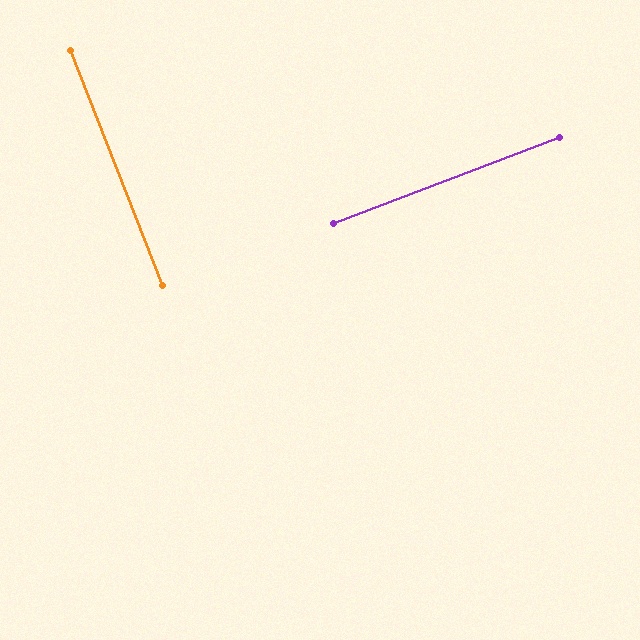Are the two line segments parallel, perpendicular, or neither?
Perpendicular — they meet at approximately 89°.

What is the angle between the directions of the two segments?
Approximately 89 degrees.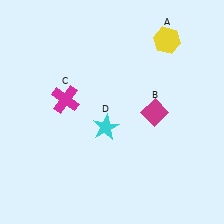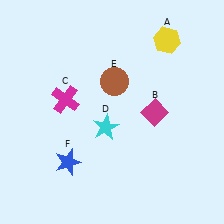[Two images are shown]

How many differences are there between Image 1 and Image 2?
There are 2 differences between the two images.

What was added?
A brown circle (E), a blue star (F) were added in Image 2.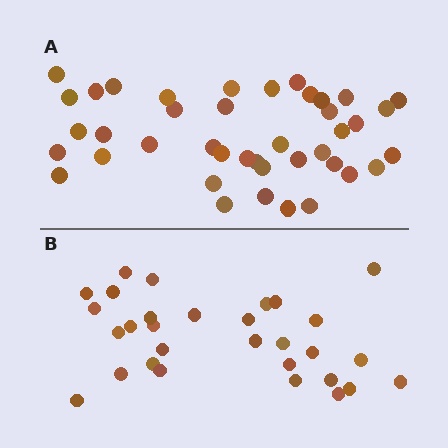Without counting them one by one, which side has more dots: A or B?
Region A (the top region) has more dots.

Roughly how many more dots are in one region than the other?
Region A has roughly 12 or so more dots than region B.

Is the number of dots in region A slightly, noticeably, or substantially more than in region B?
Region A has noticeably more, but not dramatically so. The ratio is roughly 1.4 to 1.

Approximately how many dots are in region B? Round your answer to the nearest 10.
About 30 dots.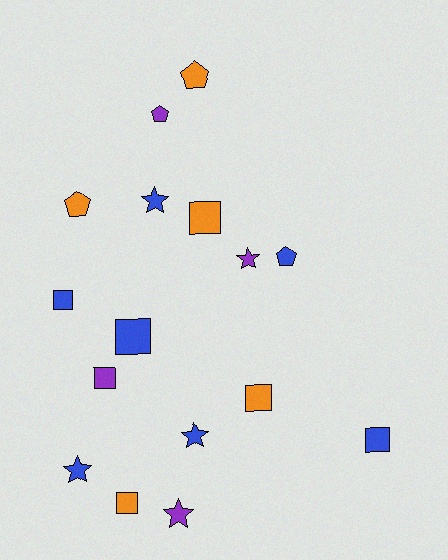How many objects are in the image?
There are 16 objects.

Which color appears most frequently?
Blue, with 7 objects.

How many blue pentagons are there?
There is 1 blue pentagon.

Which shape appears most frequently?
Square, with 7 objects.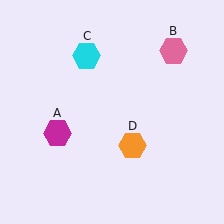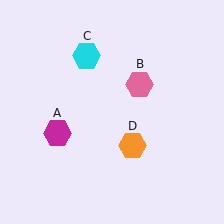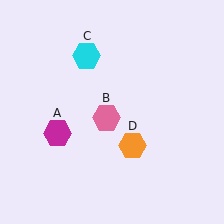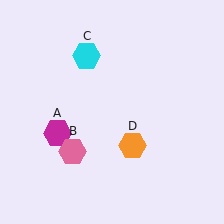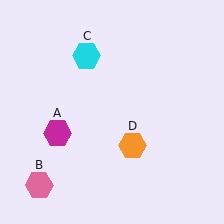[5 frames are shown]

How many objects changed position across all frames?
1 object changed position: pink hexagon (object B).